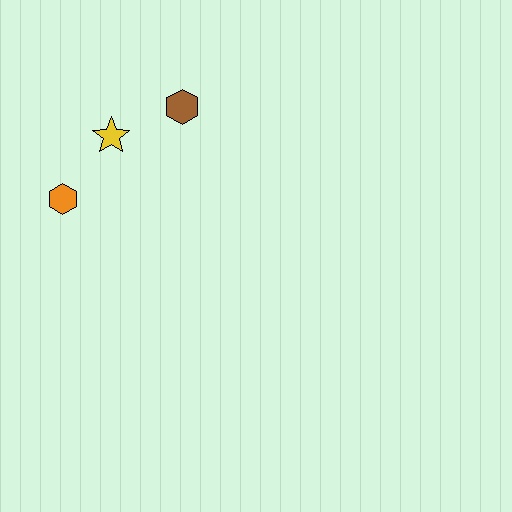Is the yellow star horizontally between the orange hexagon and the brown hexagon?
Yes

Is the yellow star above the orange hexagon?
Yes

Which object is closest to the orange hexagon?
The yellow star is closest to the orange hexagon.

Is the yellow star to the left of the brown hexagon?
Yes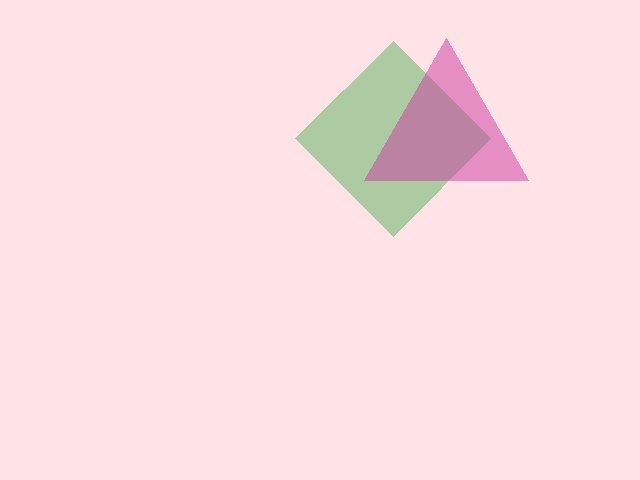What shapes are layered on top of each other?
The layered shapes are: a green diamond, a magenta triangle.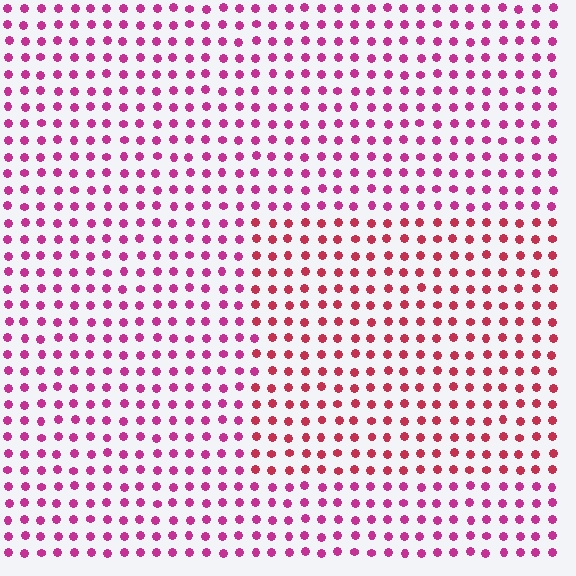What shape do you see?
I see a rectangle.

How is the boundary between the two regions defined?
The boundary is defined purely by a slight shift in hue (about 28 degrees). Spacing, size, and orientation are identical on both sides.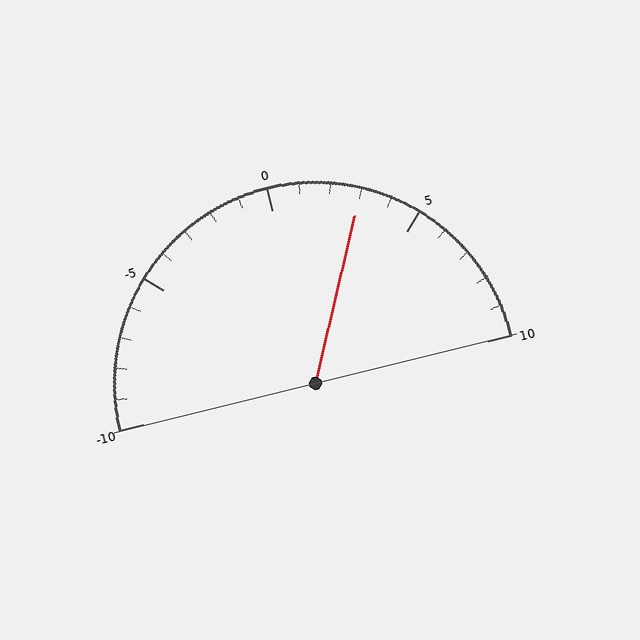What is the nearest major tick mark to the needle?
The nearest major tick mark is 5.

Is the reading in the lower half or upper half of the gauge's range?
The reading is in the upper half of the range (-10 to 10).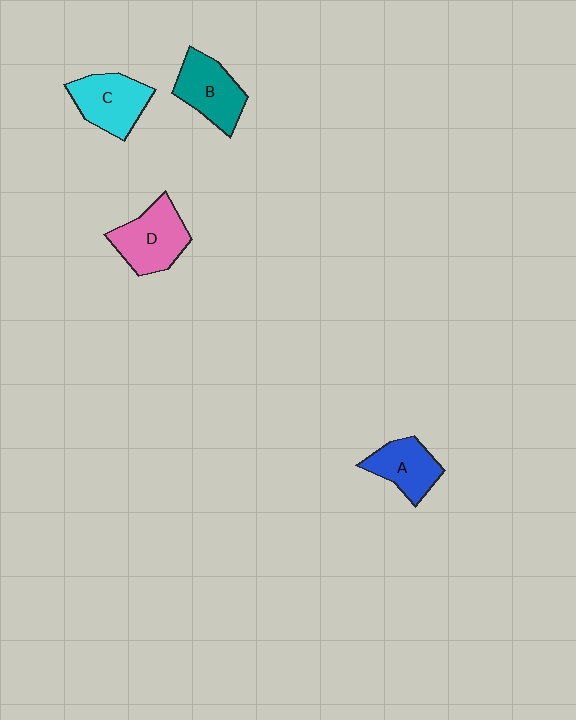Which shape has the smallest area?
Shape A (blue).